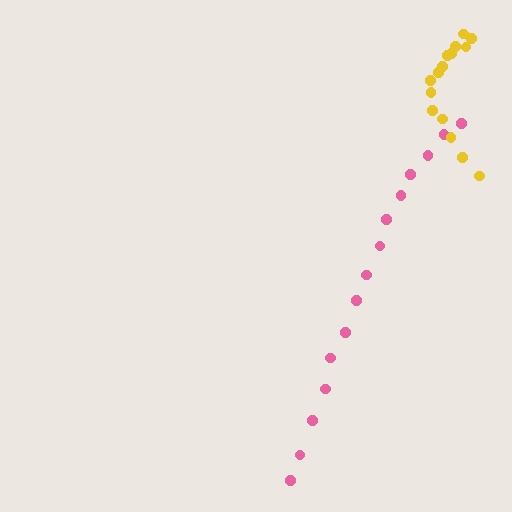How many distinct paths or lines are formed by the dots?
There are 2 distinct paths.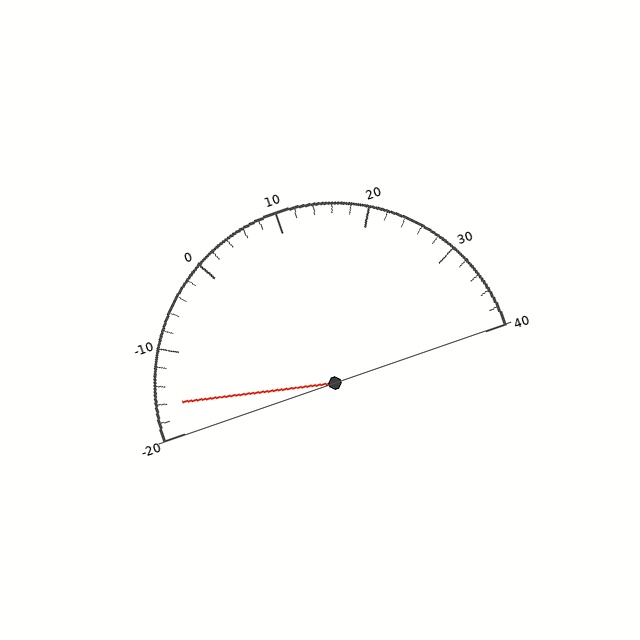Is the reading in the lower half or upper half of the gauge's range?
The reading is in the lower half of the range (-20 to 40).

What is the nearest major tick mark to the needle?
The nearest major tick mark is -20.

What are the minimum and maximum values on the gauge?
The gauge ranges from -20 to 40.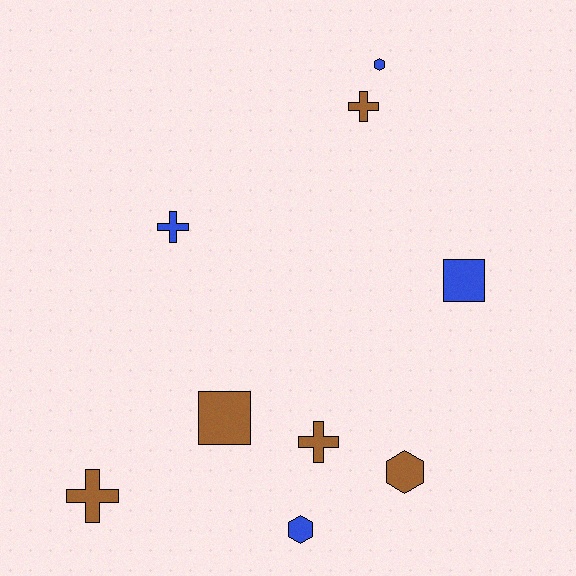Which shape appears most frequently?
Cross, with 4 objects.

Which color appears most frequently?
Brown, with 5 objects.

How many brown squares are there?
There is 1 brown square.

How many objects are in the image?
There are 9 objects.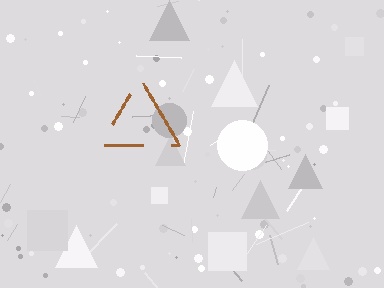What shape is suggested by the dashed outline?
The dashed outline suggests a triangle.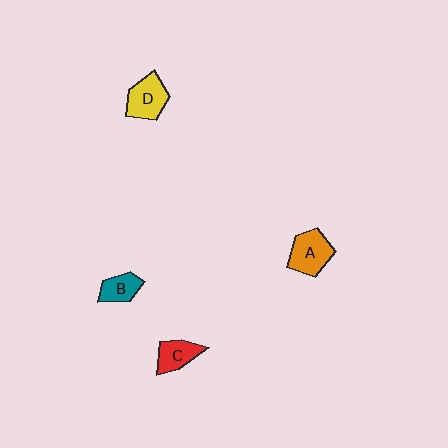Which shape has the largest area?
Shape A (orange).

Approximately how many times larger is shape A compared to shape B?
Approximately 1.5 times.